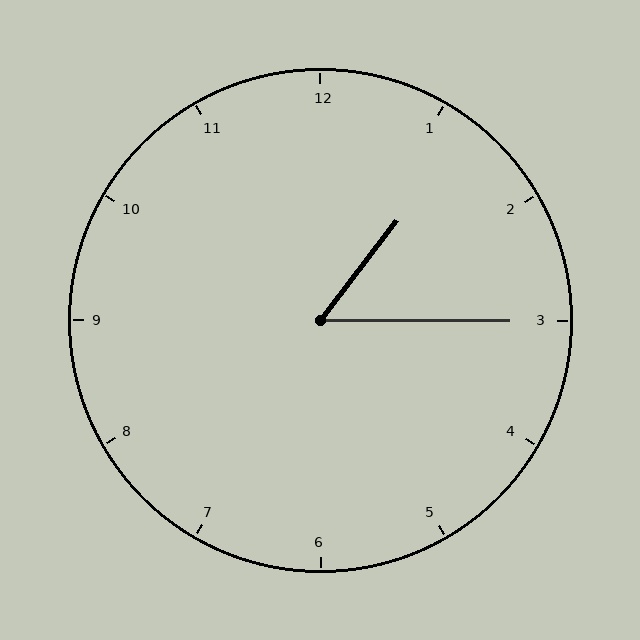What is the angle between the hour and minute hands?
Approximately 52 degrees.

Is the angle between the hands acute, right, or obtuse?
It is acute.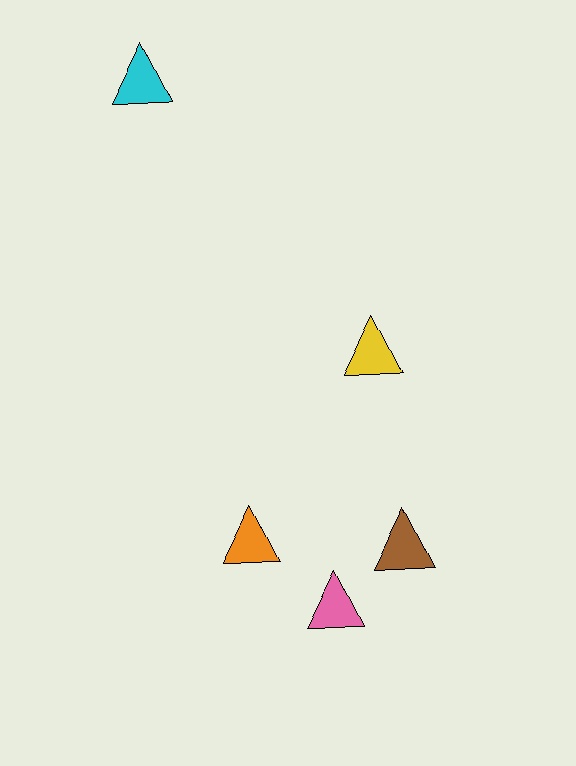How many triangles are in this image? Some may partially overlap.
There are 5 triangles.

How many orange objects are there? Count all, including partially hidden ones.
There is 1 orange object.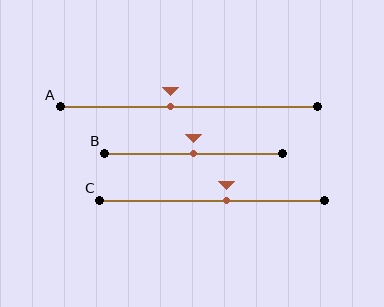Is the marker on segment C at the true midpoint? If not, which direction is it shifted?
No, the marker on segment C is shifted to the right by about 6% of the segment length.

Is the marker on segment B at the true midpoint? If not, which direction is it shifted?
Yes, the marker on segment B is at the true midpoint.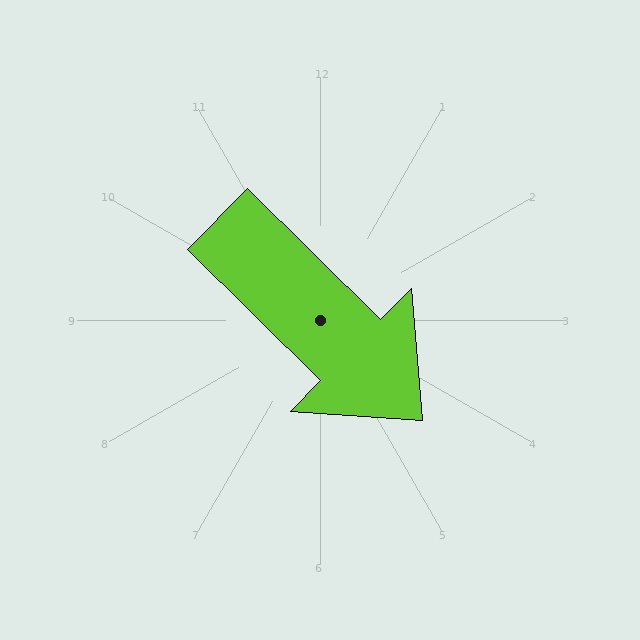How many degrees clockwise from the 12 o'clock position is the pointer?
Approximately 135 degrees.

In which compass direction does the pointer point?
Southeast.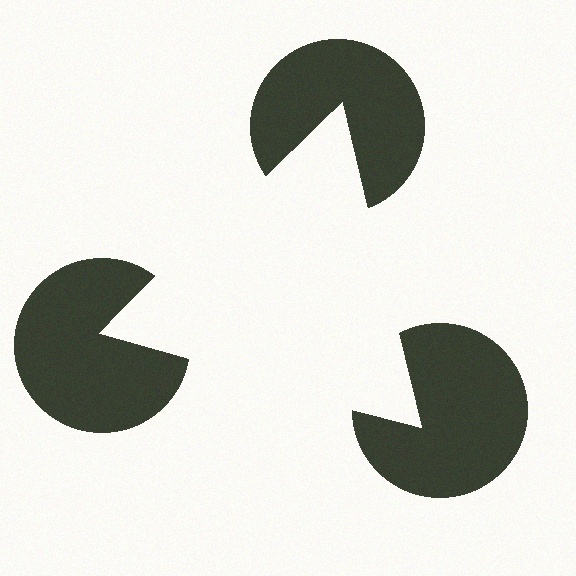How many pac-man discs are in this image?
There are 3 — one at each vertex of the illusory triangle.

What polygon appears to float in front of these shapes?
An illusory triangle — its edges are inferred from the aligned wedge cuts in the pac-man discs, not physically drawn.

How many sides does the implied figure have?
3 sides.